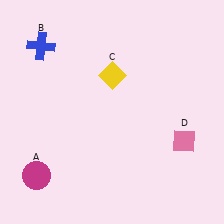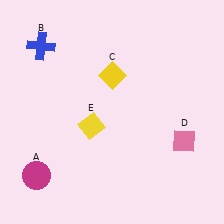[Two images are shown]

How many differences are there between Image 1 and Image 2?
There is 1 difference between the two images.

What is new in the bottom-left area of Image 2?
A yellow diamond (E) was added in the bottom-left area of Image 2.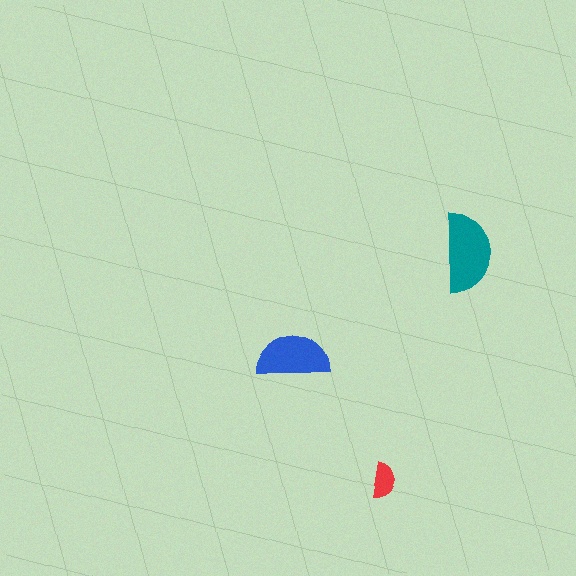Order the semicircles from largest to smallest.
the teal one, the blue one, the red one.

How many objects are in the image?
There are 3 objects in the image.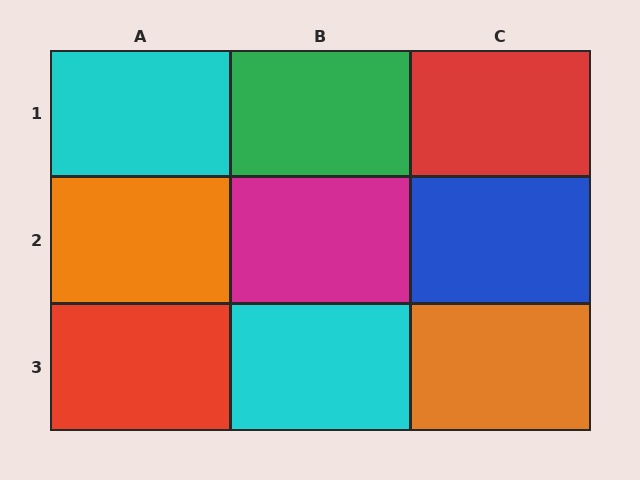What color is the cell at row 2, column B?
Magenta.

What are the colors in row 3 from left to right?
Red, cyan, orange.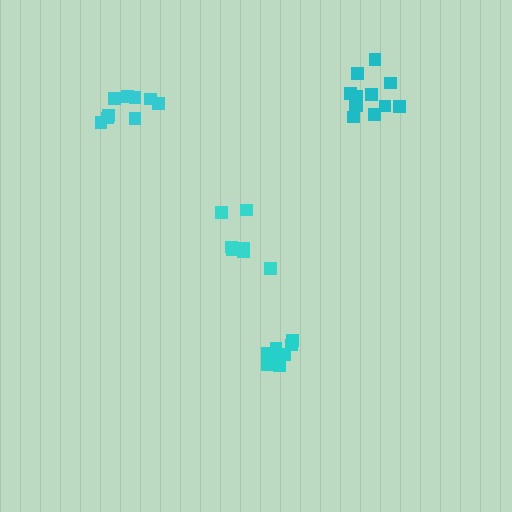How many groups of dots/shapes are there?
There are 4 groups.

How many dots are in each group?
Group 1: 7 dots, Group 2: 12 dots, Group 3: 8 dots, Group 4: 9 dots (36 total).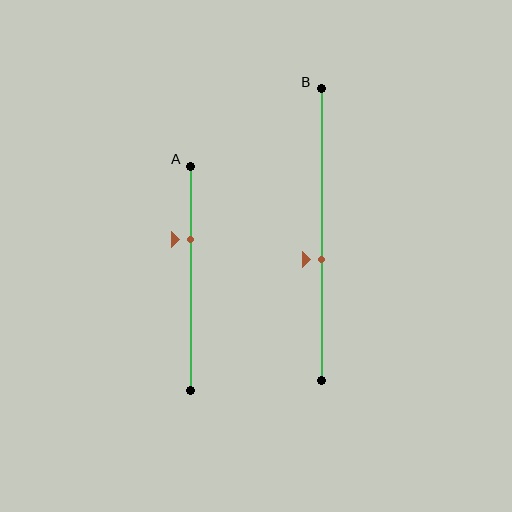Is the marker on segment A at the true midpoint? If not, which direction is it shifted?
No, the marker on segment A is shifted upward by about 18% of the segment length.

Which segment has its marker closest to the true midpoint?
Segment B has its marker closest to the true midpoint.